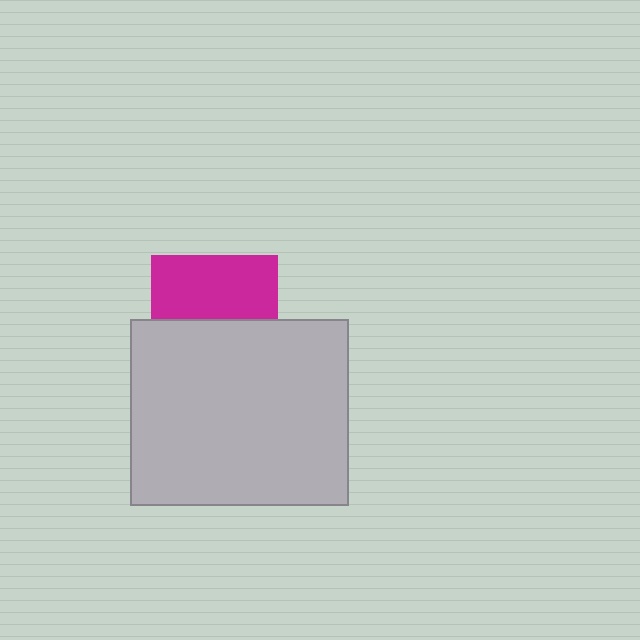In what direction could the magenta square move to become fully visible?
The magenta square could move up. That would shift it out from behind the light gray rectangle entirely.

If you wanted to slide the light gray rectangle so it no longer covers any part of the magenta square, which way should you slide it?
Slide it down — that is the most direct way to separate the two shapes.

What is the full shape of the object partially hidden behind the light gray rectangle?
The partially hidden object is a magenta square.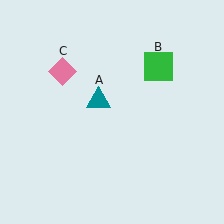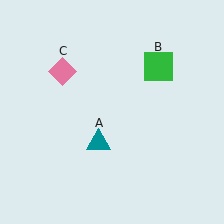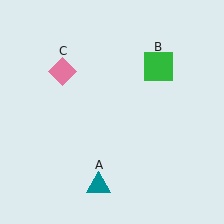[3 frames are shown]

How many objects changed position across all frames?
1 object changed position: teal triangle (object A).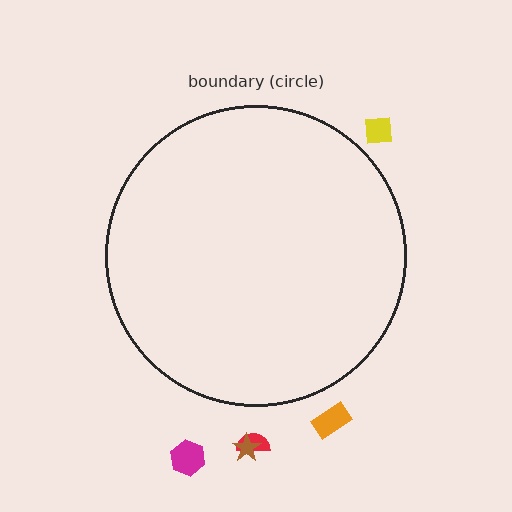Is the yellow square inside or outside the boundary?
Outside.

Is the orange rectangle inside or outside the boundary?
Outside.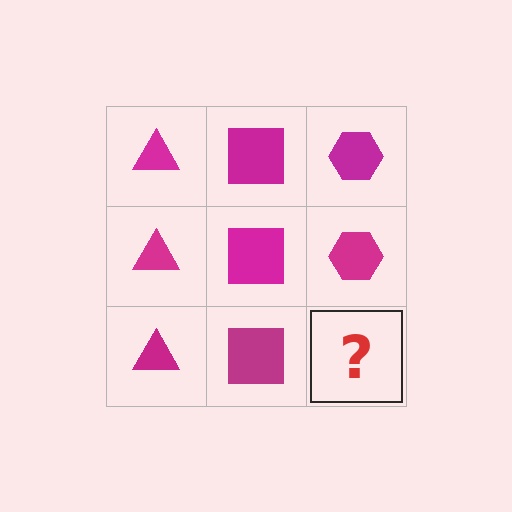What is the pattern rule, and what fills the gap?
The rule is that each column has a consistent shape. The gap should be filled with a magenta hexagon.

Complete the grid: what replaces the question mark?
The question mark should be replaced with a magenta hexagon.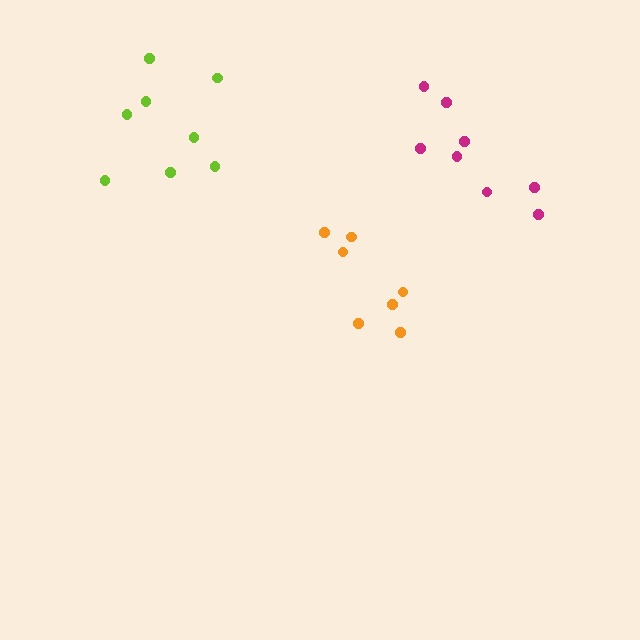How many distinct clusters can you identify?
There are 3 distinct clusters.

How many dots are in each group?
Group 1: 7 dots, Group 2: 8 dots, Group 3: 8 dots (23 total).